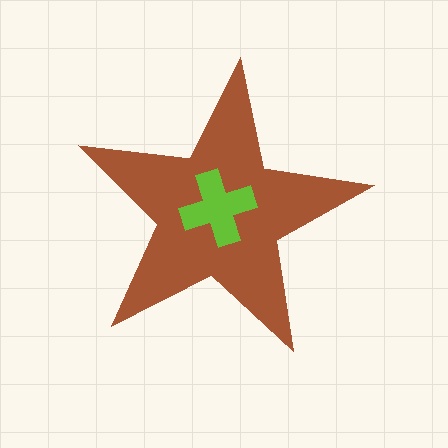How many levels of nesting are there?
2.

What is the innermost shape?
The lime cross.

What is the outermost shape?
The brown star.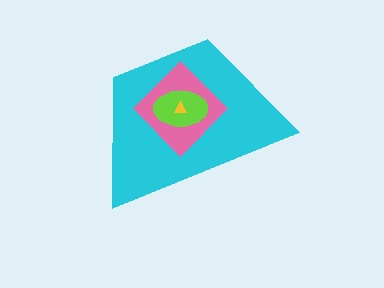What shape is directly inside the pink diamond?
The lime ellipse.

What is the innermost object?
The yellow triangle.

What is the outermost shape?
The cyan trapezoid.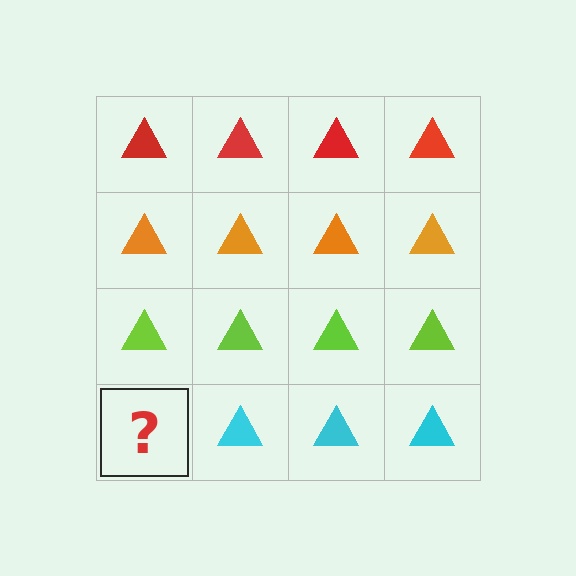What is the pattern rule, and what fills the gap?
The rule is that each row has a consistent color. The gap should be filled with a cyan triangle.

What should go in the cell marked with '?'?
The missing cell should contain a cyan triangle.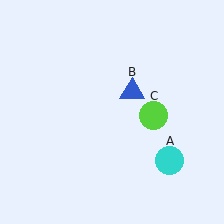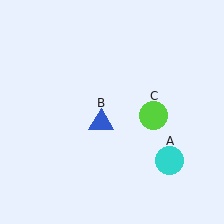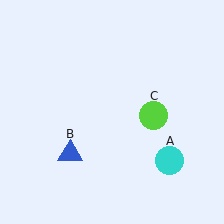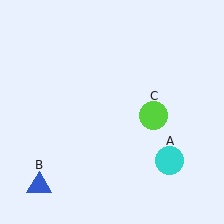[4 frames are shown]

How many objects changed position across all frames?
1 object changed position: blue triangle (object B).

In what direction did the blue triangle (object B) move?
The blue triangle (object B) moved down and to the left.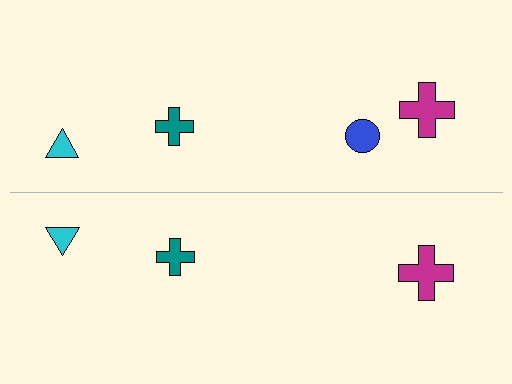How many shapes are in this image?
There are 7 shapes in this image.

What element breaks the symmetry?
A blue circle is missing from the bottom side.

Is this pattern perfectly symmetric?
No, the pattern is not perfectly symmetric. A blue circle is missing from the bottom side.